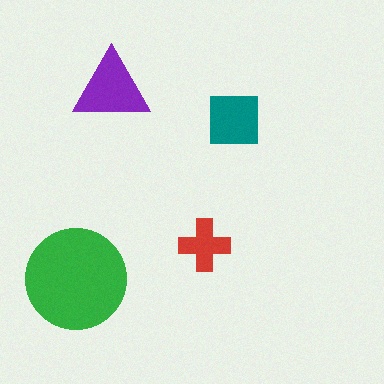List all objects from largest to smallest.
The green circle, the purple triangle, the teal square, the red cross.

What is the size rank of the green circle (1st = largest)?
1st.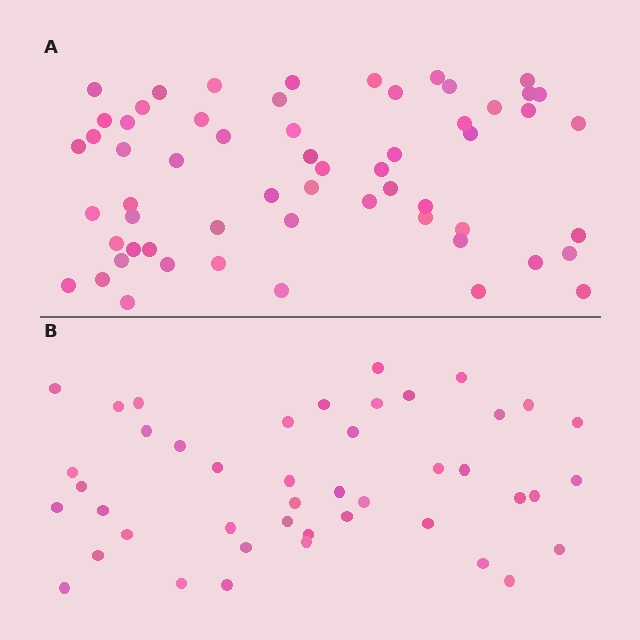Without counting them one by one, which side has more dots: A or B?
Region A (the top region) has more dots.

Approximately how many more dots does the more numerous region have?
Region A has approximately 15 more dots than region B.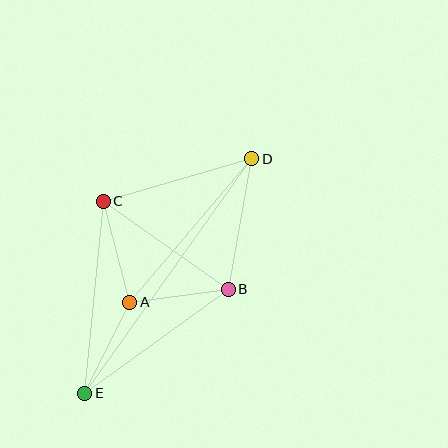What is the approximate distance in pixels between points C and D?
The distance between C and D is approximately 154 pixels.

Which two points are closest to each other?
Points A and B are closest to each other.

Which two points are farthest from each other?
Points D and E are farthest from each other.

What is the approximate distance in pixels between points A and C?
The distance between A and C is approximately 104 pixels.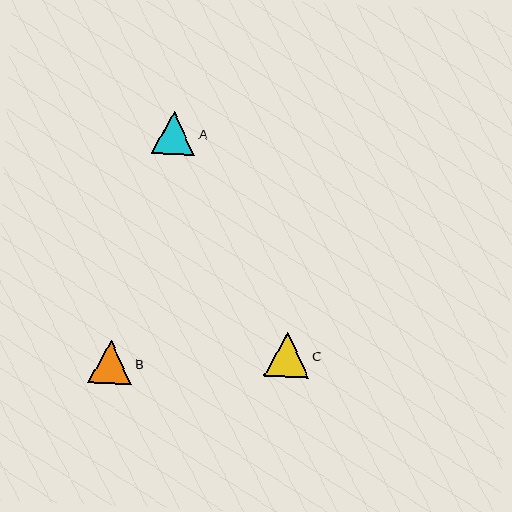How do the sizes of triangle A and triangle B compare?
Triangle A and triangle B are approximately the same size.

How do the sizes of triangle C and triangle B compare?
Triangle C and triangle B are approximately the same size.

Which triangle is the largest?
Triangle C is the largest with a size of approximately 45 pixels.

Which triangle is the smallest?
Triangle B is the smallest with a size of approximately 43 pixels.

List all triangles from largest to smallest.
From largest to smallest: C, A, B.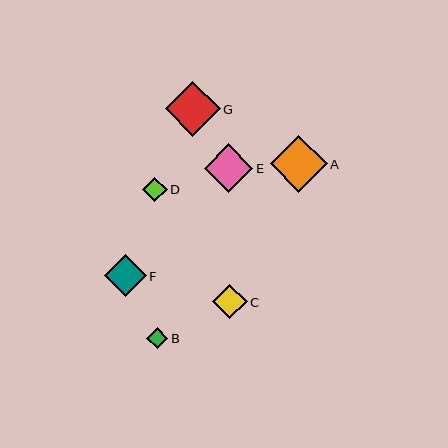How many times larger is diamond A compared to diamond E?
Diamond A is approximately 1.2 times the size of diamond E.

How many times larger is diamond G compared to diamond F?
Diamond G is approximately 1.3 times the size of diamond F.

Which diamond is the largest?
Diamond A is the largest with a size of approximately 57 pixels.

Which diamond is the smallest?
Diamond B is the smallest with a size of approximately 21 pixels.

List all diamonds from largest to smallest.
From largest to smallest: A, G, E, F, C, D, B.